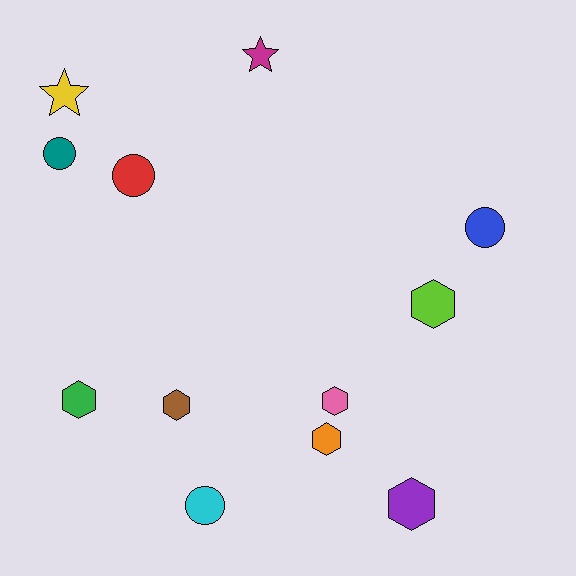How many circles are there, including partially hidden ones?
There are 4 circles.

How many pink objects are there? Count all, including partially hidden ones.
There is 1 pink object.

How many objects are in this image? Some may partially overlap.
There are 12 objects.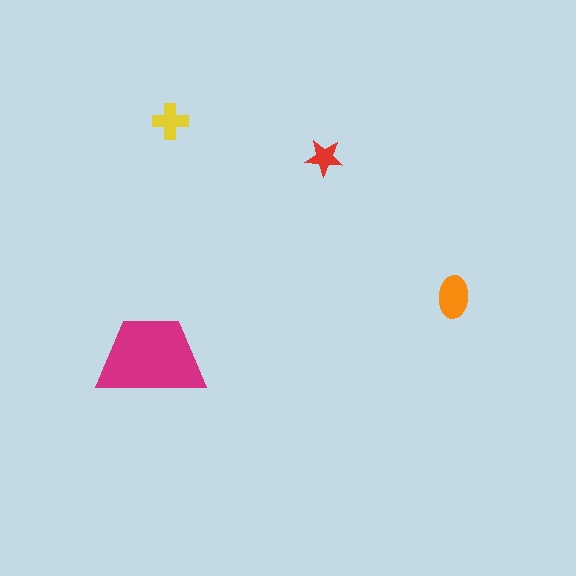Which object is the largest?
The magenta trapezoid.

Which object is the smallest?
The red star.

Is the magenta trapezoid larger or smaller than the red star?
Larger.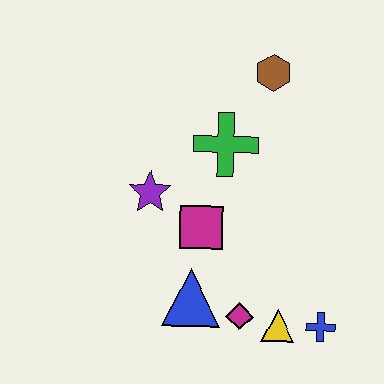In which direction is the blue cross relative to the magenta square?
The blue cross is to the right of the magenta square.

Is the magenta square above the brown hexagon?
No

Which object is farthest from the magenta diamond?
The brown hexagon is farthest from the magenta diamond.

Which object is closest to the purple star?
The magenta square is closest to the purple star.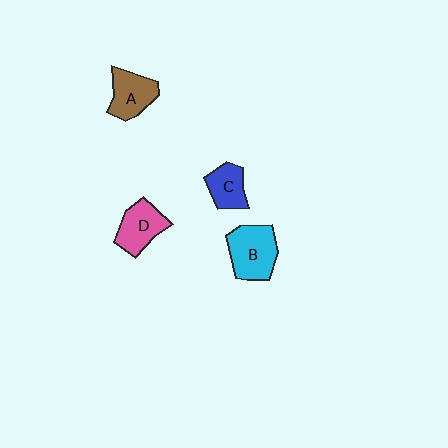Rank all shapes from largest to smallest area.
From largest to smallest: B (cyan), D (pink), A (brown), C (blue).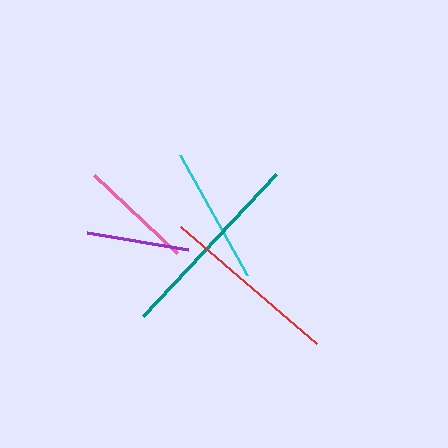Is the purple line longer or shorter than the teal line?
The teal line is longer than the purple line.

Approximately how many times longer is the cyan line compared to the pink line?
The cyan line is approximately 1.2 times the length of the pink line.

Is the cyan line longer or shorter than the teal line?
The teal line is longer than the cyan line.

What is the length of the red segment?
The red segment is approximately 179 pixels long.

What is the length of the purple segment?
The purple segment is approximately 102 pixels long.